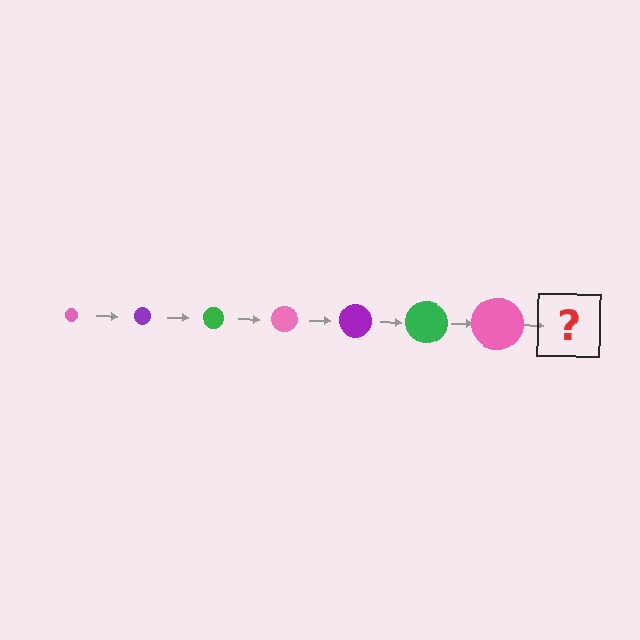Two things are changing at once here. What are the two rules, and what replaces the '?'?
The two rules are that the circle grows larger each step and the color cycles through pink, purple, and green. The '?' should be a purple circle, larger than the previous one.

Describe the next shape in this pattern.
It should be a purple circle, larger than the previous one.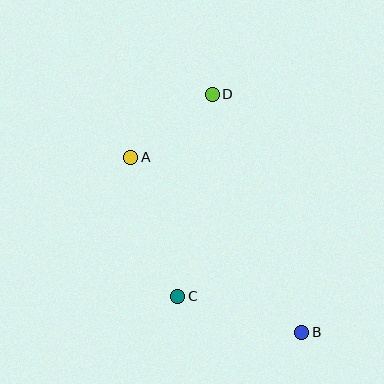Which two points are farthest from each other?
Points B and D are farthest from each other.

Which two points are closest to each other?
Points A and D are closest to each other.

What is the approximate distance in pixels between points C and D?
The distance between C and D is approximately 205 pixels.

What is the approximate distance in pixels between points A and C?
The distance between A and C is approximately 147 pixels.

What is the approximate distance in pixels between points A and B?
The distance between A and B is approximately 244 pixels.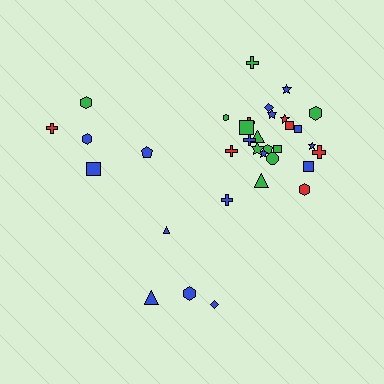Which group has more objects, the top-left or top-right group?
The top-right group.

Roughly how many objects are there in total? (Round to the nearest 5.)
Roughly 35 objects in total.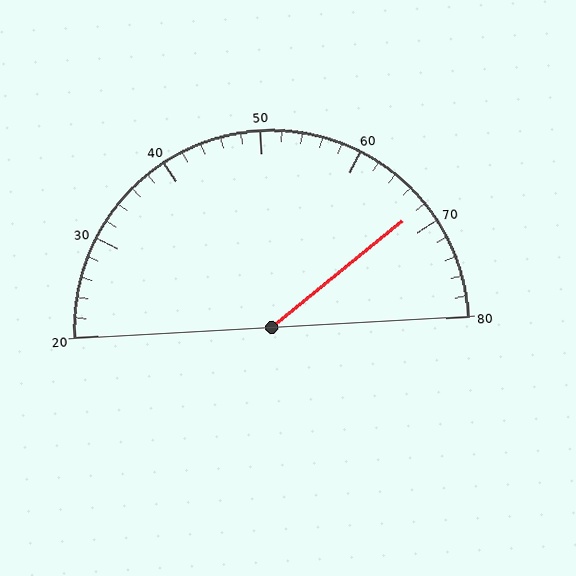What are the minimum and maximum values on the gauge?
The gauge ranges from 20 to 80.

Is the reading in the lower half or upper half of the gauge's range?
The reading is in the upper half of the range (20 to 80).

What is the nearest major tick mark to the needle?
The nearest major tick mark is 70.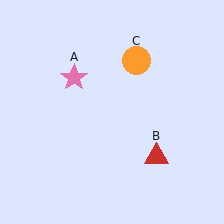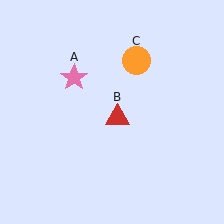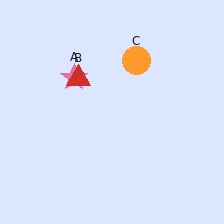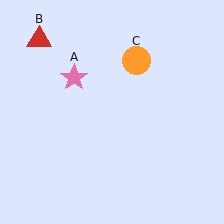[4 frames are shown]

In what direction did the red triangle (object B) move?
The red triangle (object B) moved up and to the left.